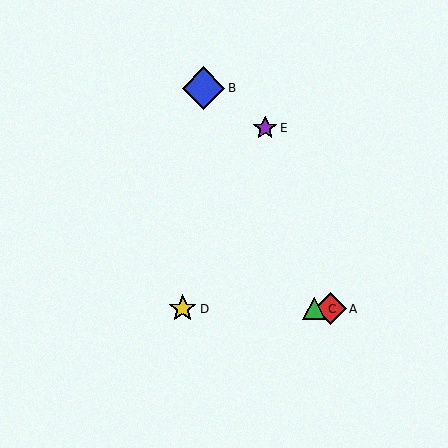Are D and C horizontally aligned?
Yes, both are at y≈309.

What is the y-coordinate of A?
Object A is at y≈309.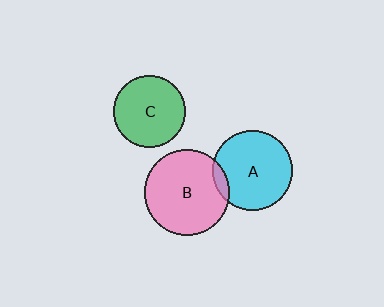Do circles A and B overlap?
Yes.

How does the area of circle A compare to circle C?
Approximately 1.3 times.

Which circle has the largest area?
Circle B (pink).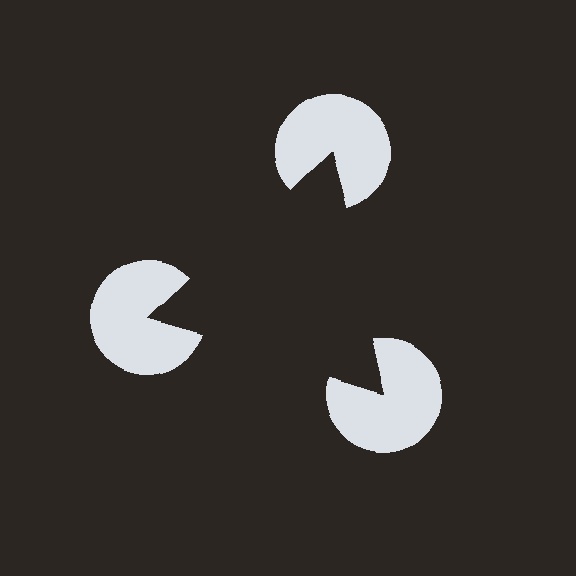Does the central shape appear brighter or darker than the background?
It typically appears slightly darker than the background, even though no actual brightness change is drawn.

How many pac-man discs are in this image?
There are 3 — one at each vertex of the illusory triangle.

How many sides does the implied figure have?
3 sides.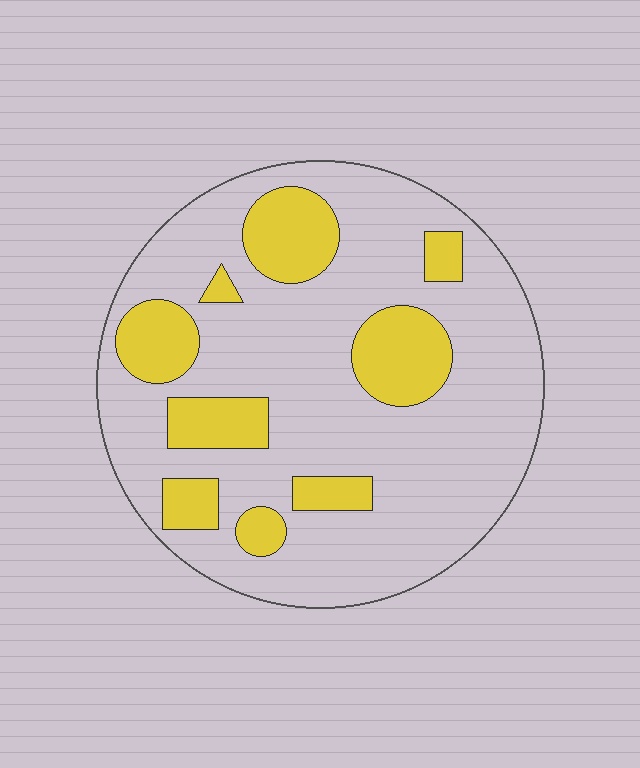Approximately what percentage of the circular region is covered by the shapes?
Approximately 25%.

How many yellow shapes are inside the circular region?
9.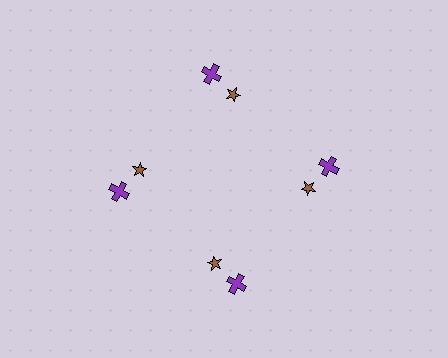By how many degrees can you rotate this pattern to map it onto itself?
The pattern maps onto itself every 90 degrees of rotation.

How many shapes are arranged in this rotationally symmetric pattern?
There are 8 shapes, arranged in 4 groups of 2.